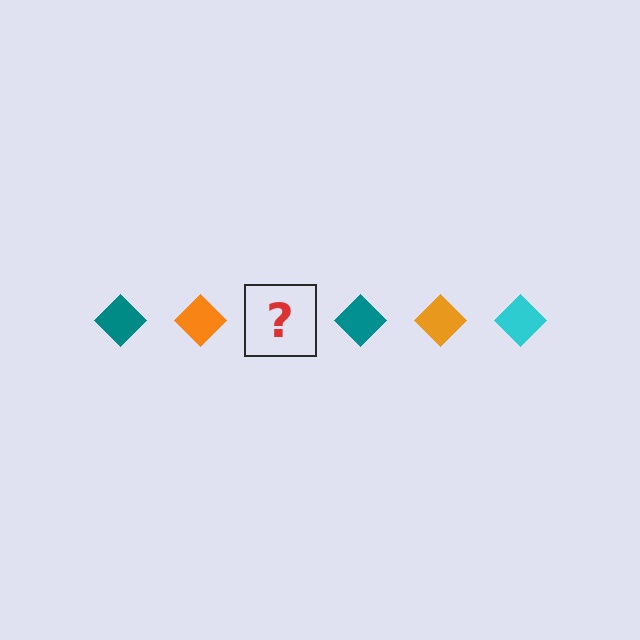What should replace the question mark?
The question mark should be replaced with a cyan diamond.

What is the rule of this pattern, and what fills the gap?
The rule is that the pattern cycles through teal, orange, cyan diamonds. The gap should be filled with a cyan diamond.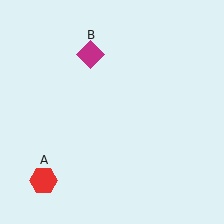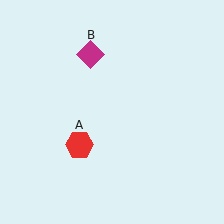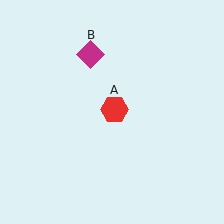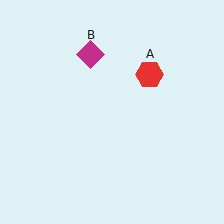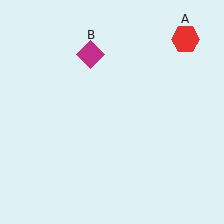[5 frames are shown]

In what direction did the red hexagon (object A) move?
The red hexagon (object A) moved up and to the right.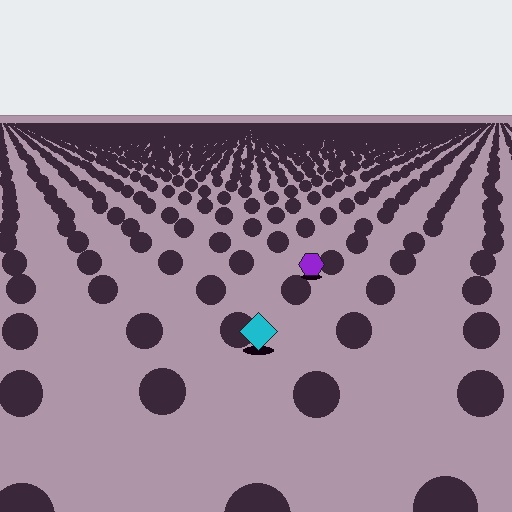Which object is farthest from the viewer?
The purple hexagon is farthest from the viewer. It appears smaller and the ground texture around it is denser.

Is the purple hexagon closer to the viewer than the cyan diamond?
No. The cyan diamond is closer — you can tell from the texture gradient: the ground texture is coarser near it.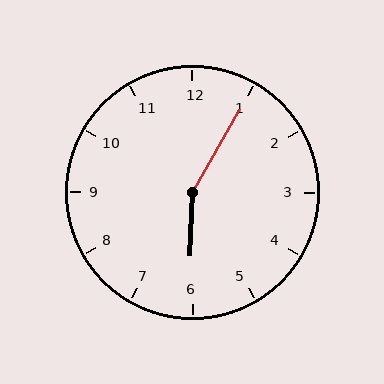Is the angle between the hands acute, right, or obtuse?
It is obtuse.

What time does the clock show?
6:05.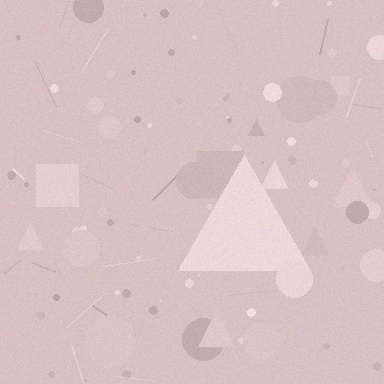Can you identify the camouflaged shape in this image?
The camouflaged shape is a triangle.